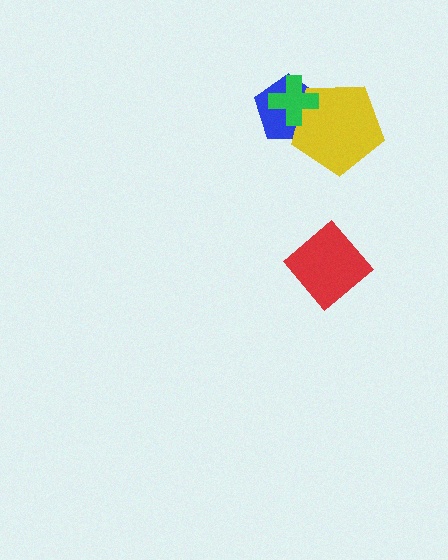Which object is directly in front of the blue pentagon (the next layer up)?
The yellow pentagon is directly in front of the blue pentagon.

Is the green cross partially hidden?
No, no other shape covers it.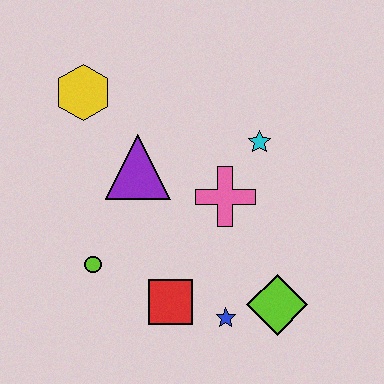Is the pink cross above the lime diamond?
Yes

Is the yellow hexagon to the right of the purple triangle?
No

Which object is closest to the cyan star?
The pink cross is closest to the cyan star.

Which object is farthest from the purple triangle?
The lime diamond is farthest from the purple triangle.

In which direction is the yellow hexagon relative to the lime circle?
The yellow hexagon is above the lime circle.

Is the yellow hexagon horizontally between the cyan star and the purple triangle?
No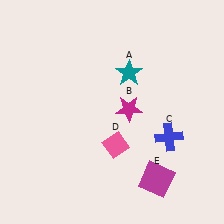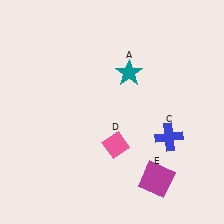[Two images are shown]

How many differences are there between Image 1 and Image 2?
There is 1 difference between the two images.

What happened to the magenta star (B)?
The magenta star (B) was removed in Image 2. It was in the top-right area of Image 1.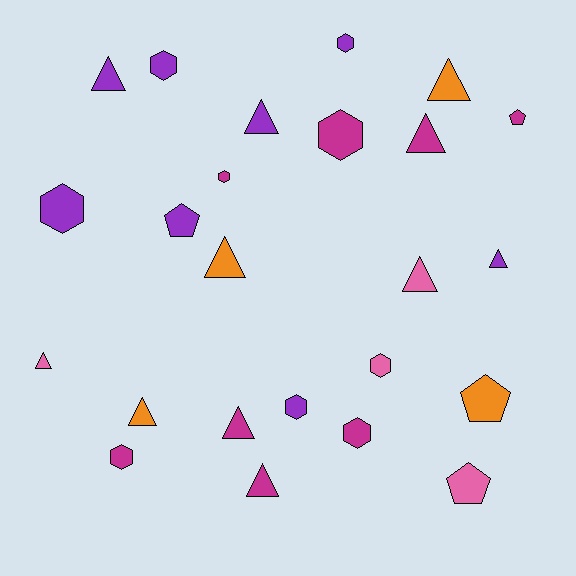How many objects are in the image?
There are 24 objects.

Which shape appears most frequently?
Triangle, with 11 objects.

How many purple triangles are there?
There are 3 purple triangles.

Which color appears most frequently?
Magenta, with 8 objects.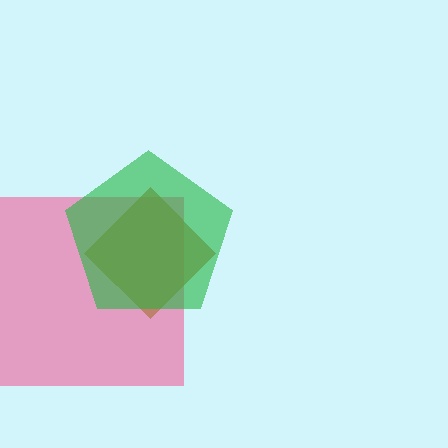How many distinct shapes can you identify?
There are 3 distinct shapes: a pink square, a brown diamond, a green pentagon.